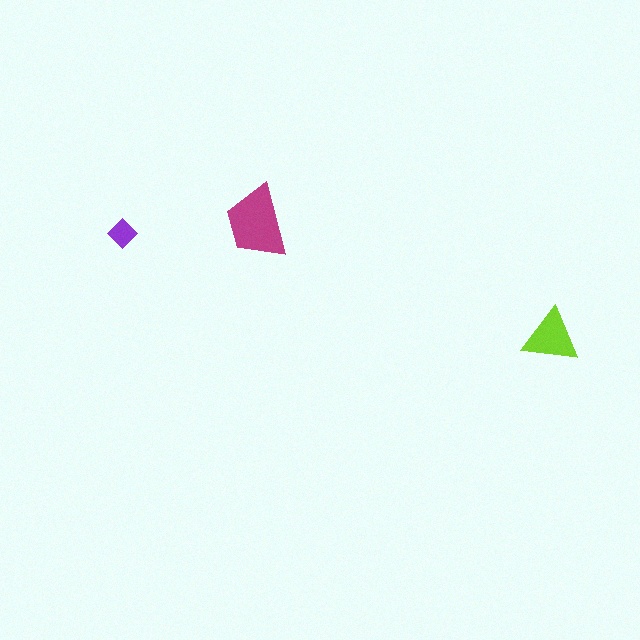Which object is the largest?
The magenta trapezoid.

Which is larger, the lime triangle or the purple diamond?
The lime triangle.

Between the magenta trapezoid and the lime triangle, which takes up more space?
The magenta trapezoid.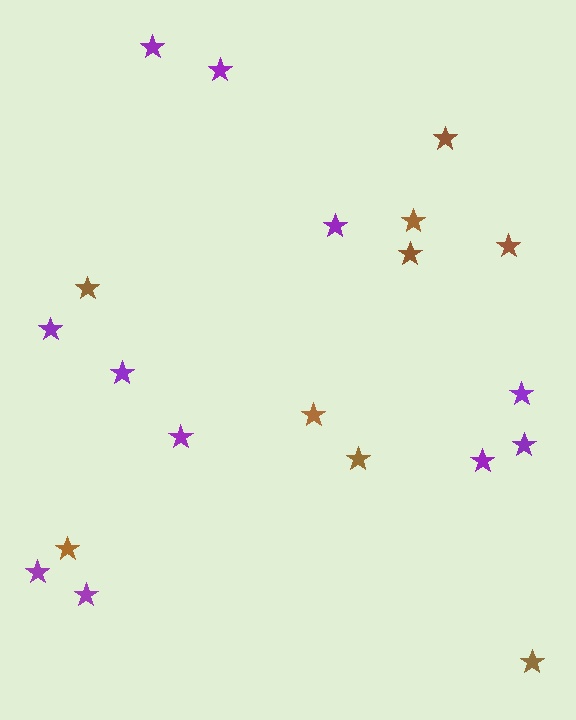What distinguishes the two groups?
There are 2 groups: one group of brown stars (9) and one group of purple stars (11).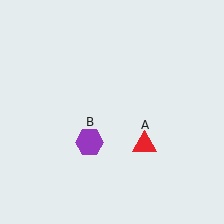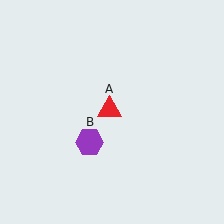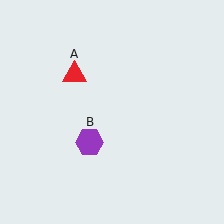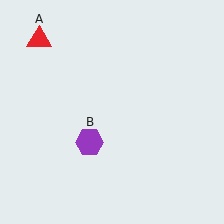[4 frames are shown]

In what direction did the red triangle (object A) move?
The red triangle (object A) moved up and to the left.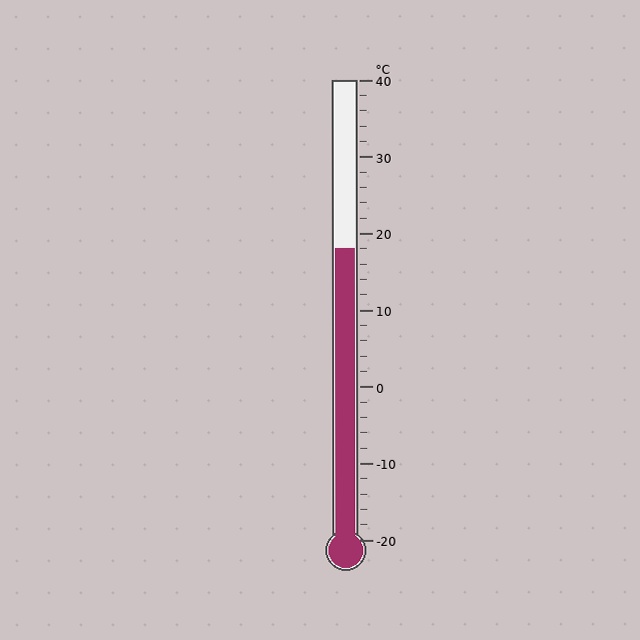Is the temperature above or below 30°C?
The temperature is below 30°C.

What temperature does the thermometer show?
The thermometer shows approximately 18°C.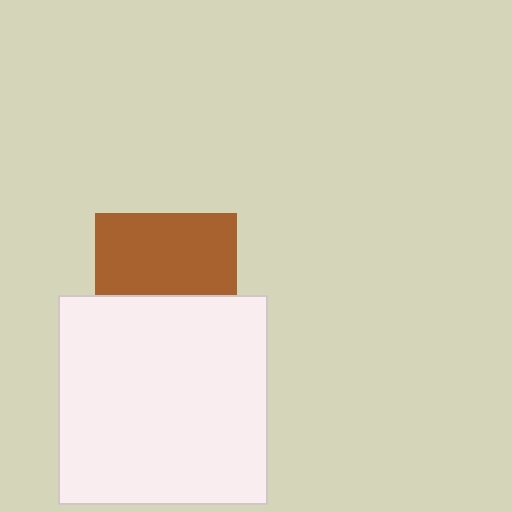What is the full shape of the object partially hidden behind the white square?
The partially hidden object is a brown square.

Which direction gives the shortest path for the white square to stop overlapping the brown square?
Moving down gives the shortest separation.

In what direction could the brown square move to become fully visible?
The brown square could move up. That would shift it out from behind the white square entirely.